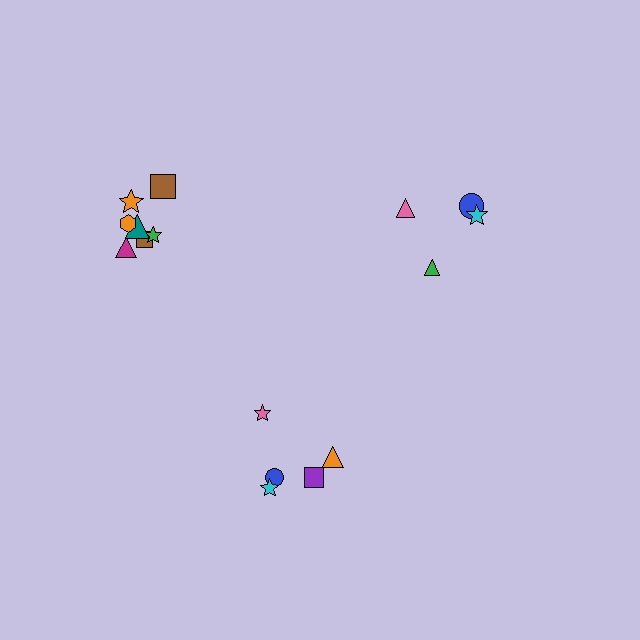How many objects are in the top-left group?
There are 7 objects.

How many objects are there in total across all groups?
There are 16 objects.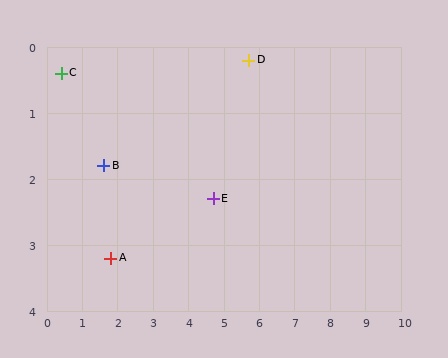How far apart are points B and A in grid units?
Points B and A are about 1.4 grid units apart.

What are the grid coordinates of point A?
Point A is at approximately (1.8, 3.2).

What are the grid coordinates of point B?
Point B is at approximately (1.6, 1.8).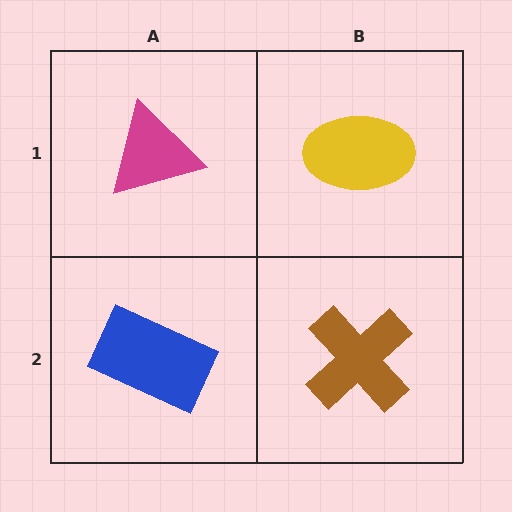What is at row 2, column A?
A blue rectangle.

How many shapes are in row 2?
2 shapes.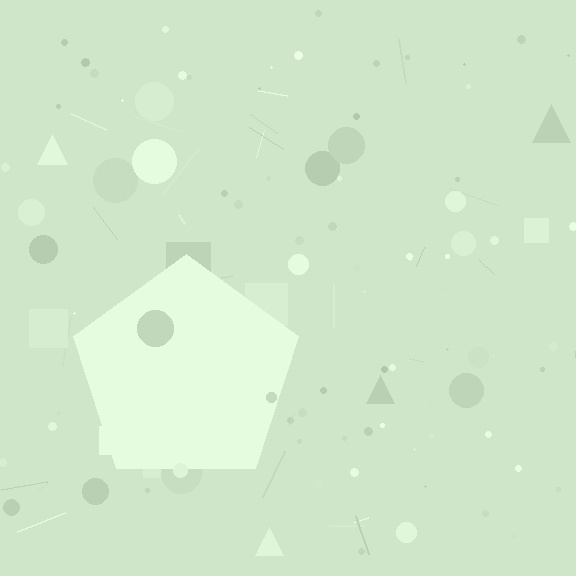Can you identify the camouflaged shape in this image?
The camouflaged shape is a pentagon.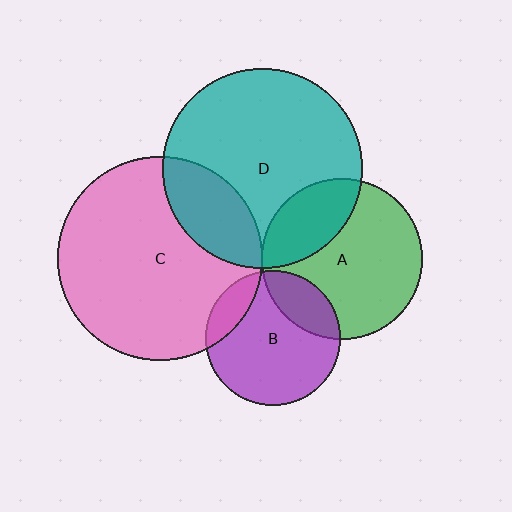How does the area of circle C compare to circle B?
Approximately 2.3 times.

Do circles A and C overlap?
Yes.